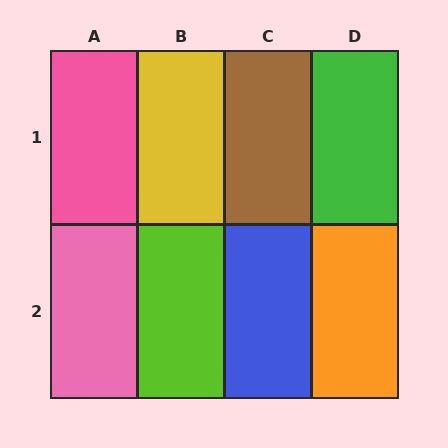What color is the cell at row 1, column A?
Pink.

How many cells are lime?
1 cell is lime.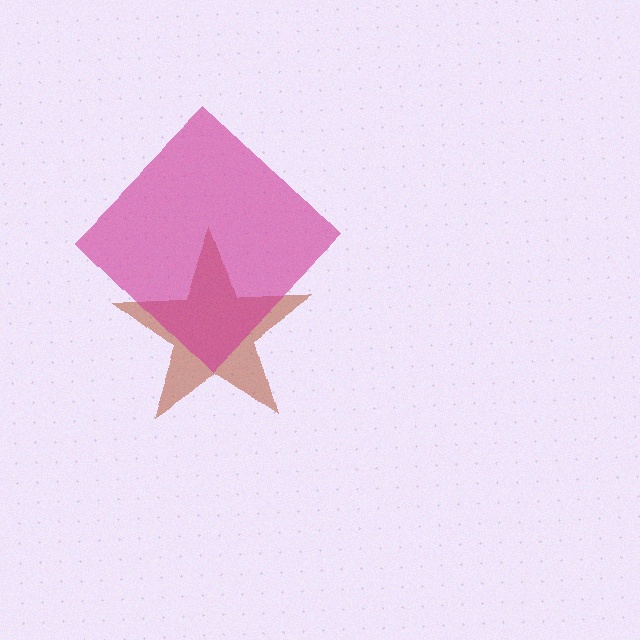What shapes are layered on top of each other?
The layered shapes are: a brown star, a magenta diamond.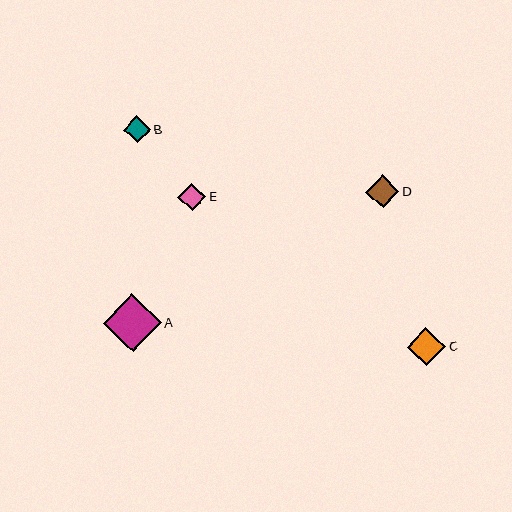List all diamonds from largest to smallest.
From largest to smallest: A, C, D, E, B.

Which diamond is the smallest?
Diamond B is the smallest with a size of approximately 27 pixels.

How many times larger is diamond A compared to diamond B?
Diamond A is approximately 2.1 times the size of diamond B.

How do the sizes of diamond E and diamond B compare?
Diamond E and diamond B are approximately the same size.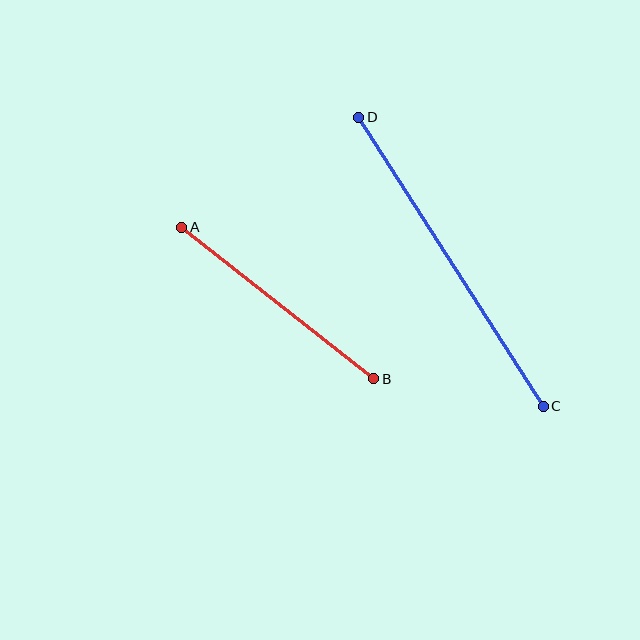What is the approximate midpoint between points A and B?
The midpoint is at approximately (278, 303) pixels.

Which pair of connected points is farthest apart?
Points C and D are farthest apart.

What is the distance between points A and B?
The distance is approximately 245 pixels.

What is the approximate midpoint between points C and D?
The midpoint is at approximately (451, 262) pixels.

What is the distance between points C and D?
The distance is approximately 343 pixels.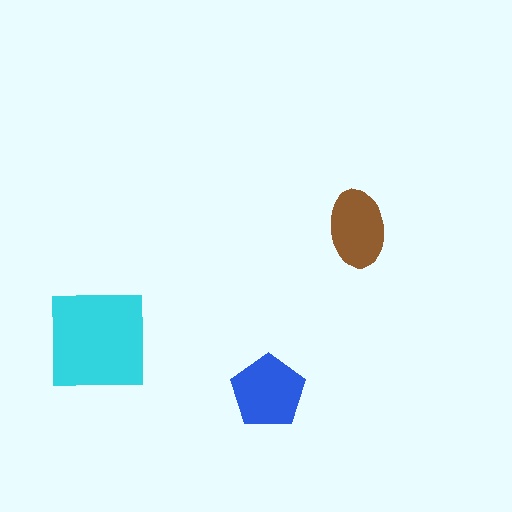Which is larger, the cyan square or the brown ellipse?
The cyan square.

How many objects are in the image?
There are 3 objects in the image.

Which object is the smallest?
The brown ellipse.